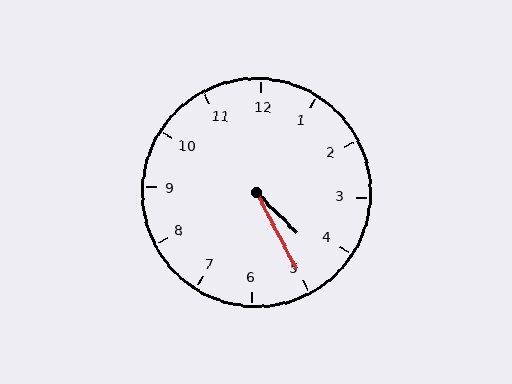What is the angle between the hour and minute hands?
Approximately 18 degrees.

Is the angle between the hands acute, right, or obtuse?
It is acute.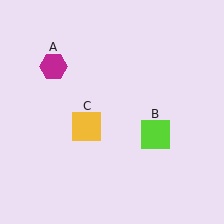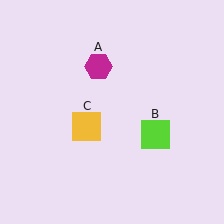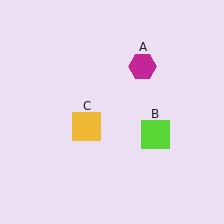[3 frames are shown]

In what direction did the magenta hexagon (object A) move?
The magenta hexagon (object A) moved right.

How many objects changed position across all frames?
1 object changed position: magenta hexagon (object A).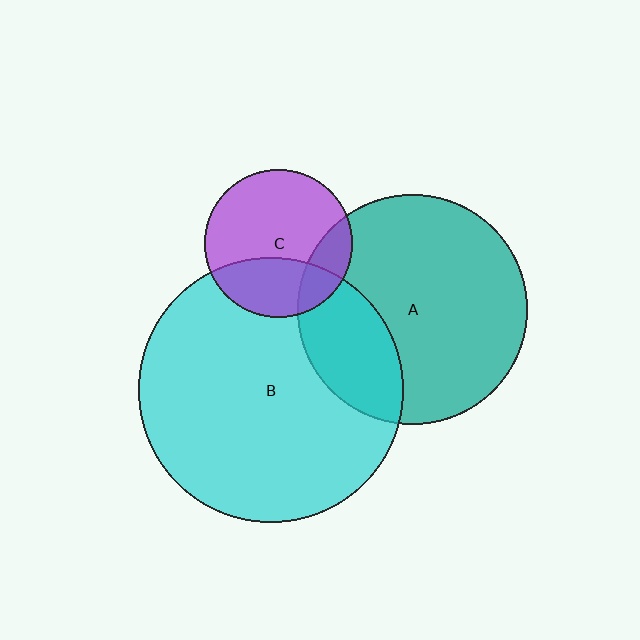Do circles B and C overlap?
Yes.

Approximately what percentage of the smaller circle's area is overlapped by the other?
Approximately 30%.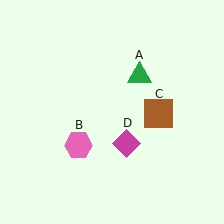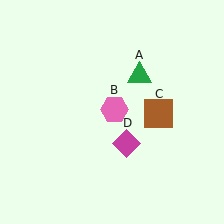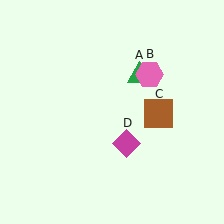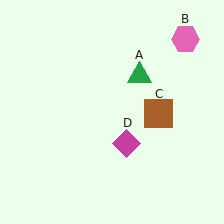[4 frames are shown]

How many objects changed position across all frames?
1 object changed position: pink hexagon (object B).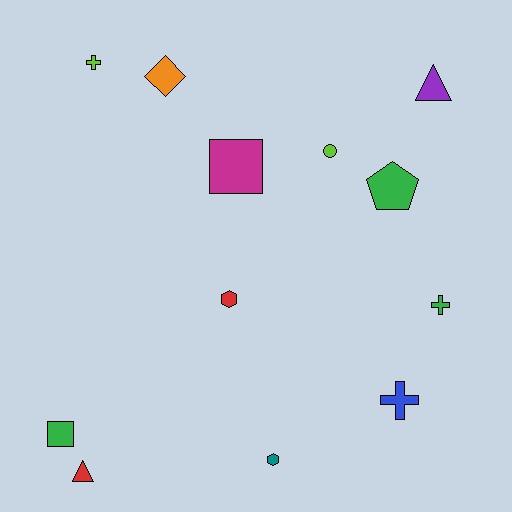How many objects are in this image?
There are 12 objects.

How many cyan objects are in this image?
There are no cyan objects.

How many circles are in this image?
There is 1 circle.